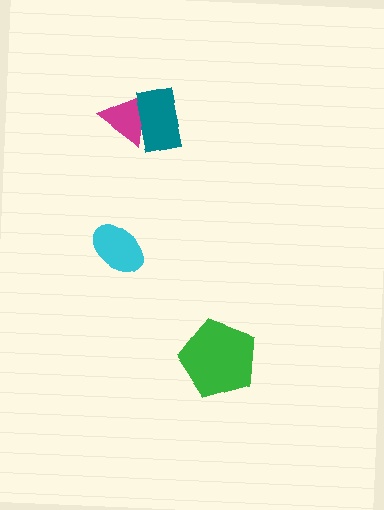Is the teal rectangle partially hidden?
No, no other shape covers it.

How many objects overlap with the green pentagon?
0 objects overlap with the green pentagon.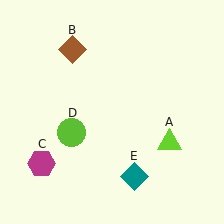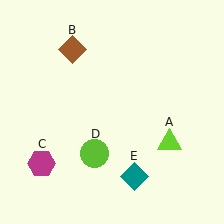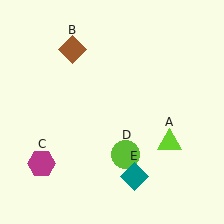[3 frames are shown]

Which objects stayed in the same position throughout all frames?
Lime triangle (object A) and brown diamond (object B) and magenta hexagon (object C) and teal diamond (object E) remained stationary.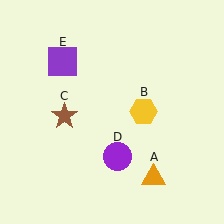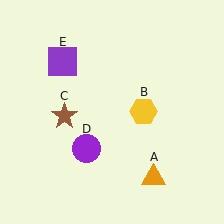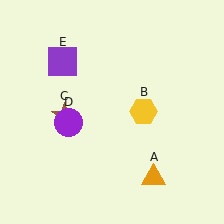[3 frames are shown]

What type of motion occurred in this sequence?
The purple circle (object D) rotated clockwise around the center of the scene.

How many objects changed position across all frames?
1 object changed position: purple circle (object D).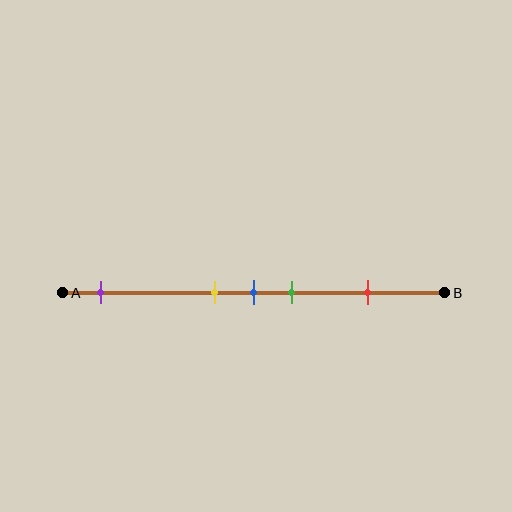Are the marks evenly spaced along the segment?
No, the marks are not evenly spaced.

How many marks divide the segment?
There are 5 marks dividing the segment.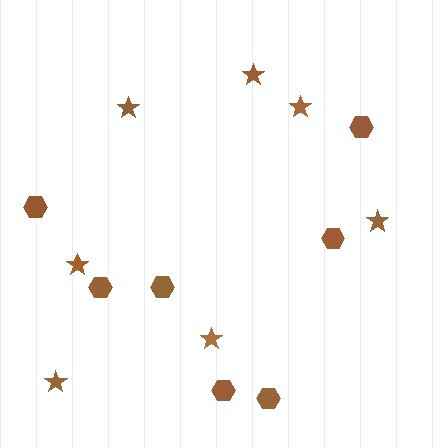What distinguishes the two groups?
There are 2 groups: one group of stars (7) and one group of hexagons (7).